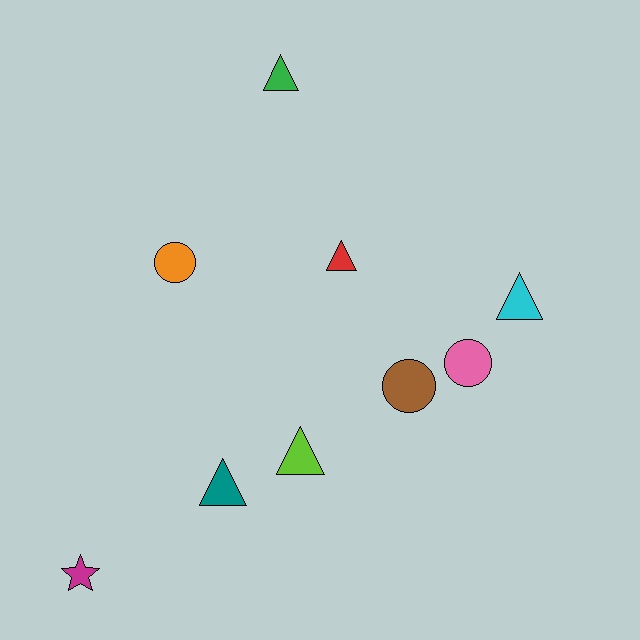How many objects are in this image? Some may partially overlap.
There are 9 objects.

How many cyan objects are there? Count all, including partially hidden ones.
There is 1 cyan object.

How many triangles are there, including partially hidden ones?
There are 5 triangles.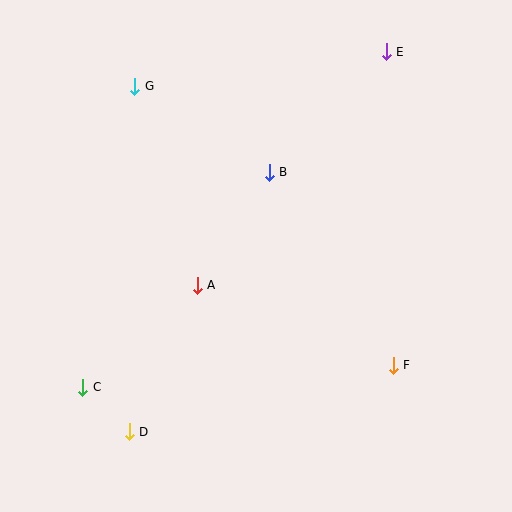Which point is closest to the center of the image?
Point A at (197, 285) is closest to the center.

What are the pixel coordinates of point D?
Point D is at (129, 432).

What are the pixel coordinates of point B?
Point B is at (269, 172).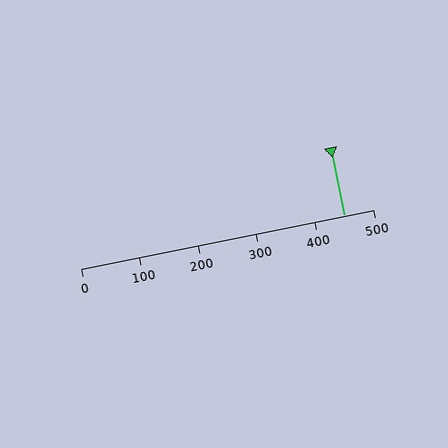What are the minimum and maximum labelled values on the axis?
The axis runs from 0 to 500.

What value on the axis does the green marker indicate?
The marker indicates approximately 450.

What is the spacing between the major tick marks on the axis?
The major ticks are spaced 100 apart.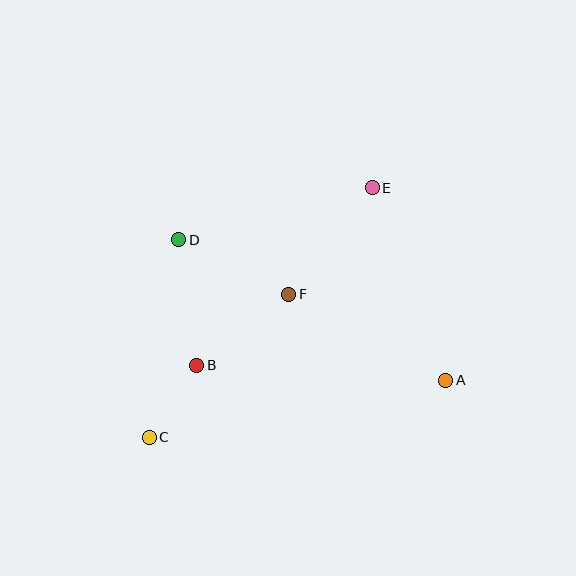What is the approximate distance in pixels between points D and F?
The distance between D and F is approximately 123 pixels.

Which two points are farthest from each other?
Points C and E are farthest from each other.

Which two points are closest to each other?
Points B and C are closest to each other.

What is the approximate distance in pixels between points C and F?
The distance between C and F is approximately 200 pixels.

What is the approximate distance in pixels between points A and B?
The distance between A and B is approximately 249 pixels.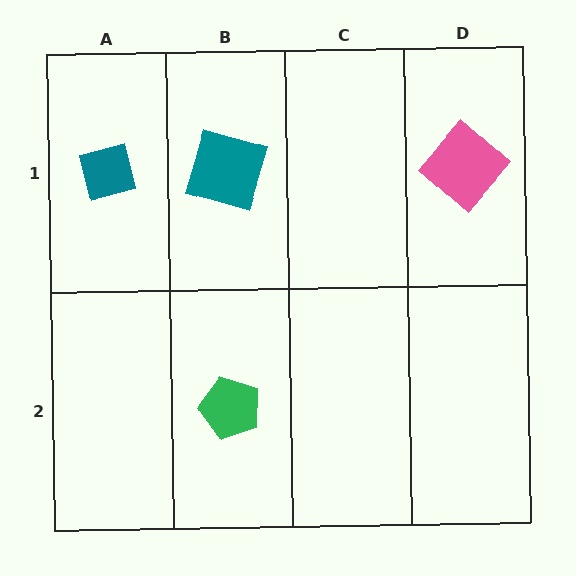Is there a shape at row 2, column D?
No, that cell is empty.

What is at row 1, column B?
A teal square.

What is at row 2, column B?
A green pentagon.